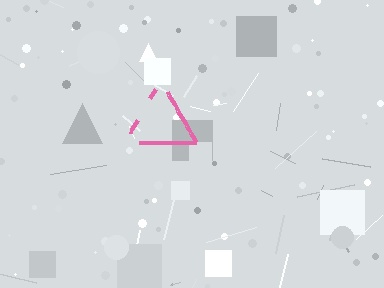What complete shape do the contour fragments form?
The contour fragments form a triangle.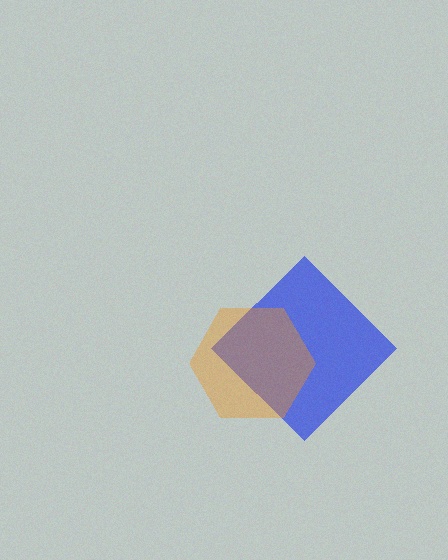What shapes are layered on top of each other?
The layered shapes are: a blue diamond, an orange hexagon.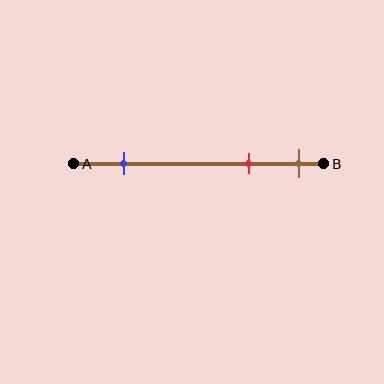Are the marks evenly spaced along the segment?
No, the marks are not evenly spaced.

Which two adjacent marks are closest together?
The red and brown marks are the closest adjacent pair.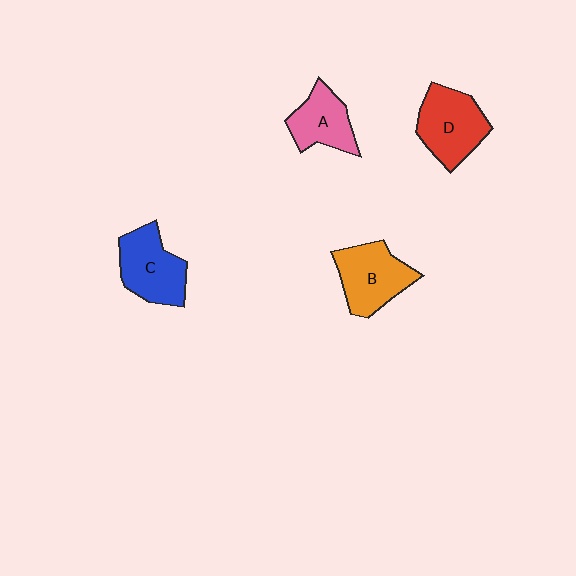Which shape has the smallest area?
Shape A (pink).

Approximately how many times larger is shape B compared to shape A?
Approximately 1.3 times.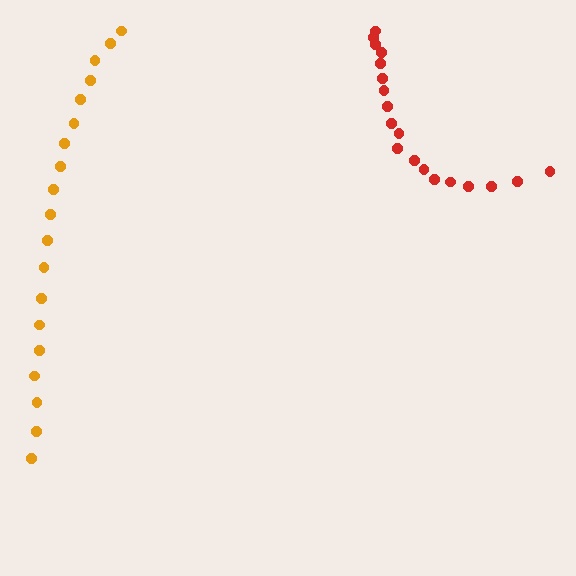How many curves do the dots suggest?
There are 2 distinct paths.